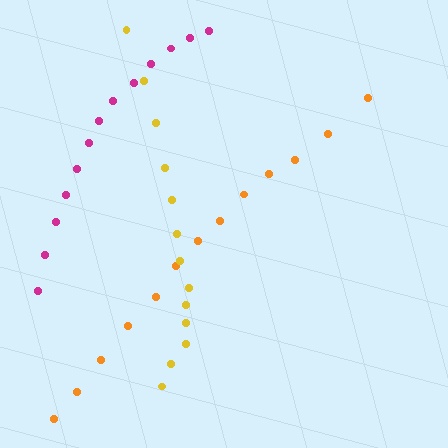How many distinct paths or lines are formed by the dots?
There are 3 distinct paths.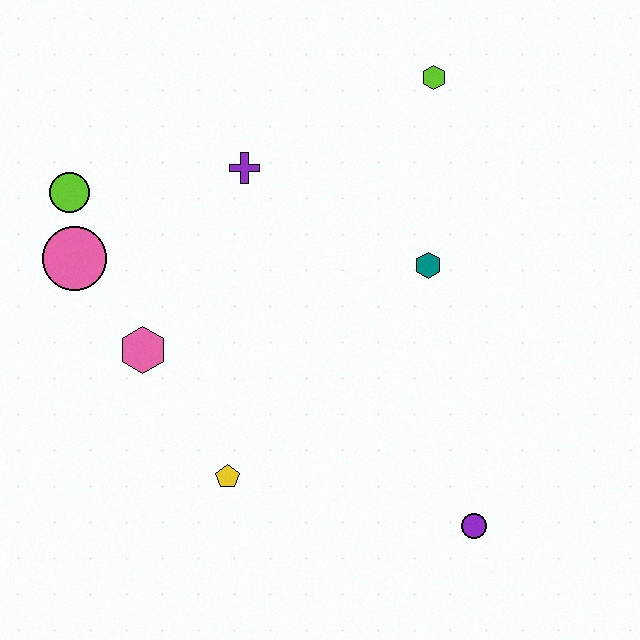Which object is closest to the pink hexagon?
The pink circle is closest to the pink hexagon.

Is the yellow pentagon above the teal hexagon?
No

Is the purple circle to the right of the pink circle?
Yes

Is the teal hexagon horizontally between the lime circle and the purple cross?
No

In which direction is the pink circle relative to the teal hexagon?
The pink circle is to the left of the teal hexagon.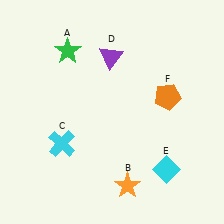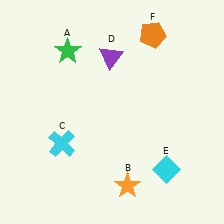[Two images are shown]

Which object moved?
The orange pentagon (F) moved up.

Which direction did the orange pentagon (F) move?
The orange pentagon (F) moved up.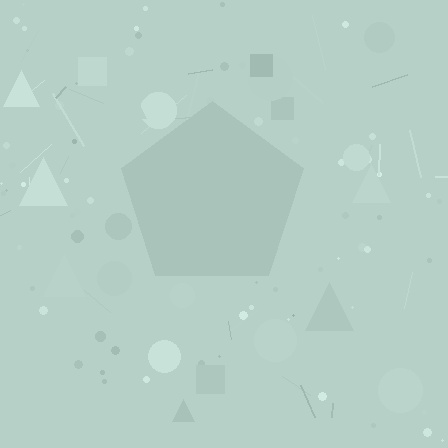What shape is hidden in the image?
A pentagon is hidden in the image.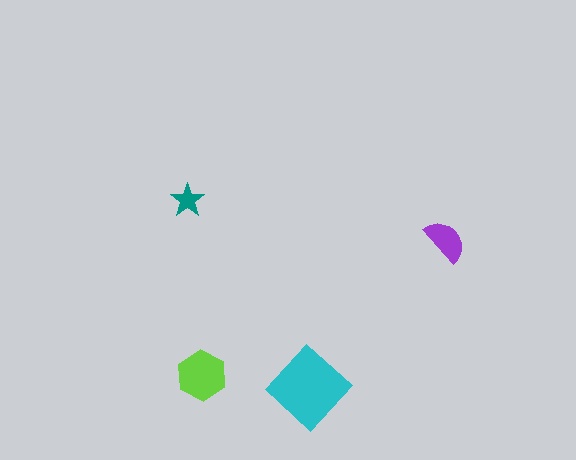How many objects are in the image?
There are 4 objects in the image.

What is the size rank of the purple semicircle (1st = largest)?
3rd.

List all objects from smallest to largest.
The teal star, the purple semicircle, the lime hexagon, the cyan diamond.